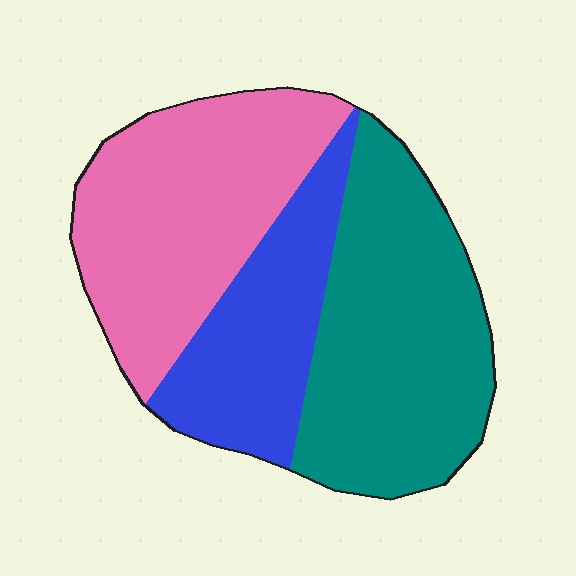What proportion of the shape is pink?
Pink covers 37% of the shape.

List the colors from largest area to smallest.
From largest to smallest: teal, pink, blue.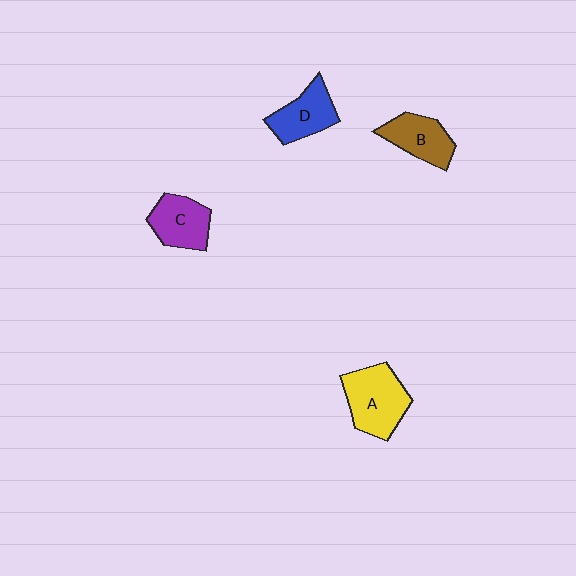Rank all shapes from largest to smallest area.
From largest to smallest: A (yellow), C (purple), D (blue), B (brown).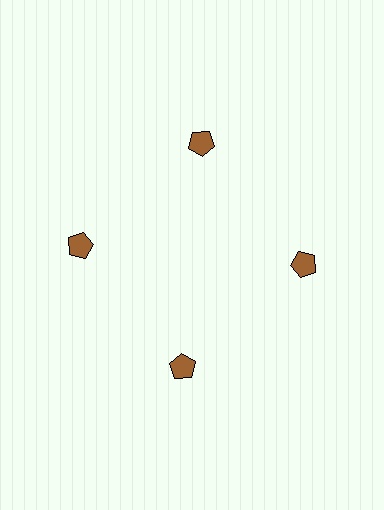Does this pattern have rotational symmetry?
Yes, this pattern has 4-fold rotational symmetry. It looks the same after rotating 90 degrees around the center.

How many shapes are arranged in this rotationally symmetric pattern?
There are 4 shapes, arranged in 4 groups of 1.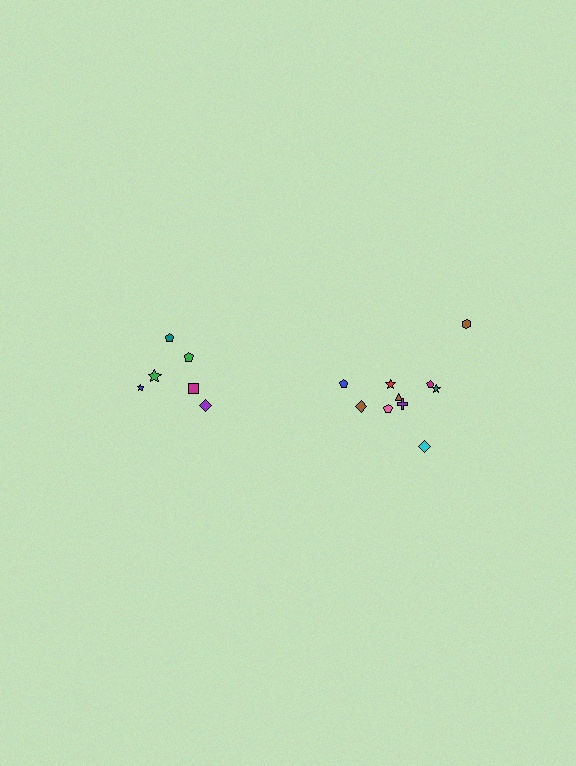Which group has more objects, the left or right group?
The right group.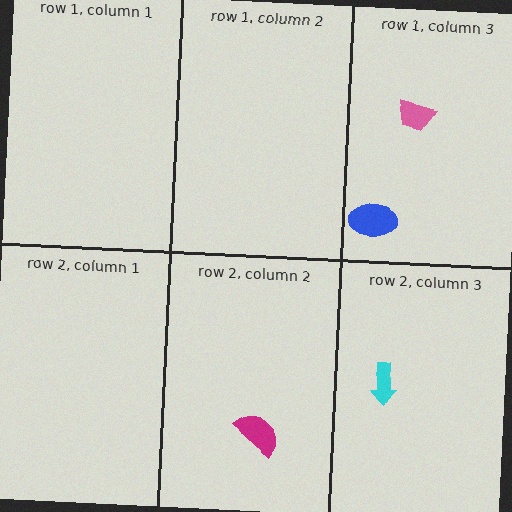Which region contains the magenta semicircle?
The row 2, column 2 region.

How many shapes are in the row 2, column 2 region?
1.